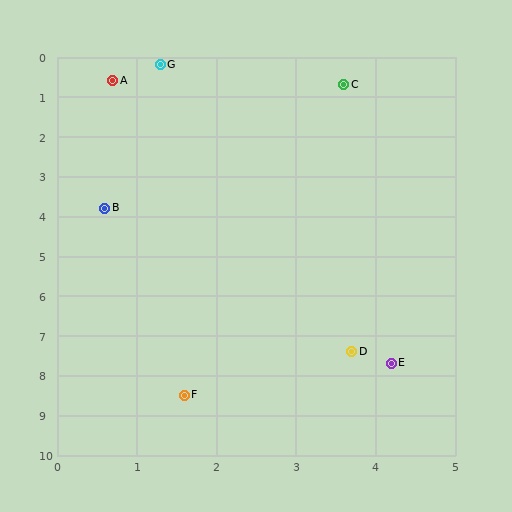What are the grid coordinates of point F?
Point F is at approximately (1.6, 8.5).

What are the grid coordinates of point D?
Point D is at approximately (3.7, 7.4).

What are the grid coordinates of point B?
Point B is at approximately (0.6, 3.8).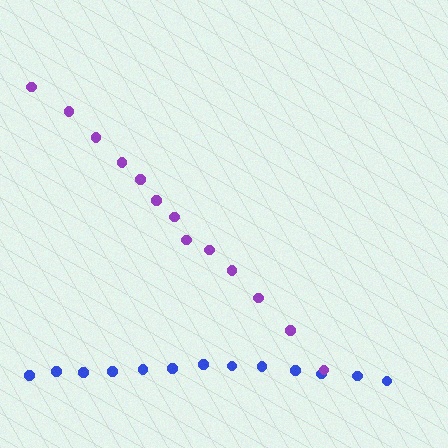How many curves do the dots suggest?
There are 2 distinct paths.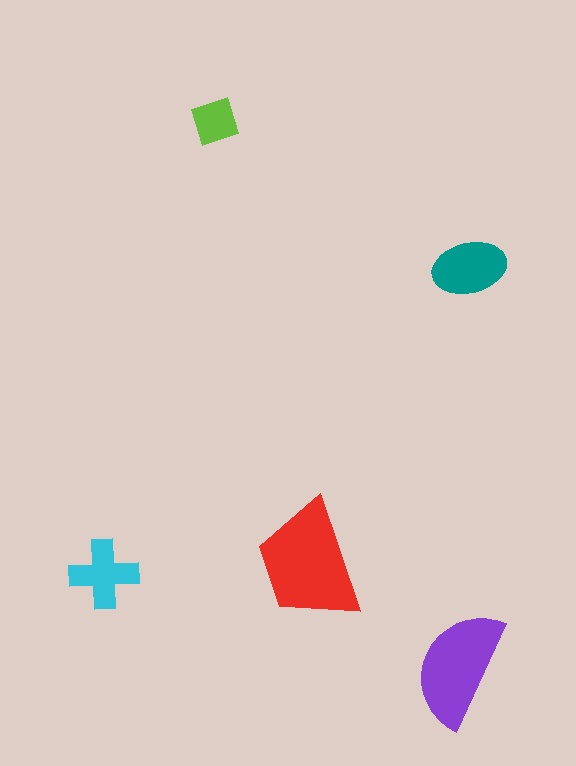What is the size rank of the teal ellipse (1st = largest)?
3rd.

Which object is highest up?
The lime square is topmost.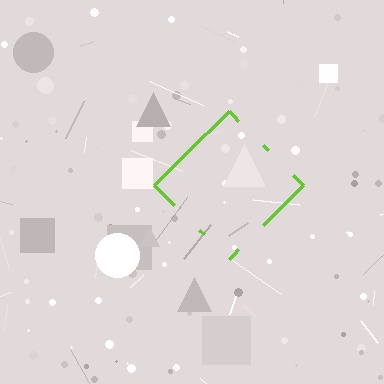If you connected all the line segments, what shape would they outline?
They would outline a diamond.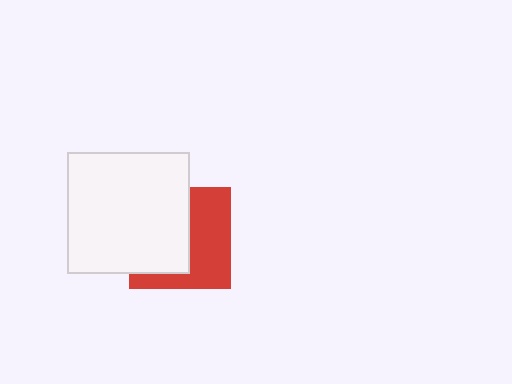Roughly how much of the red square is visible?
About half of it is visible (roughly 50%).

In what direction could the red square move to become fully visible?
The red square could move right. That would shift it out from behind the white square entirely.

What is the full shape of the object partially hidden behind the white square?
The partially hidden object is a red square.